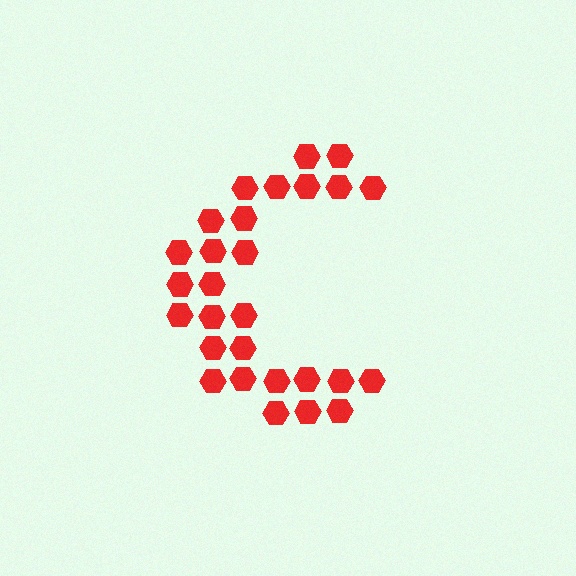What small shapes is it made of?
It is made of small hexagons.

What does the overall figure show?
The overall figure shows the letter C.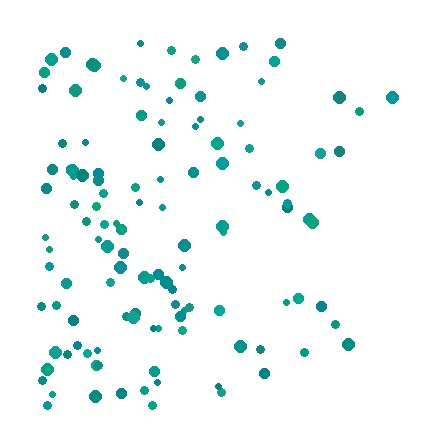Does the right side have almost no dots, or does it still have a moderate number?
Still a moderate number, just noticeably fewer than the left.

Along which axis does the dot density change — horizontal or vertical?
Horizontal.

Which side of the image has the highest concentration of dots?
The left.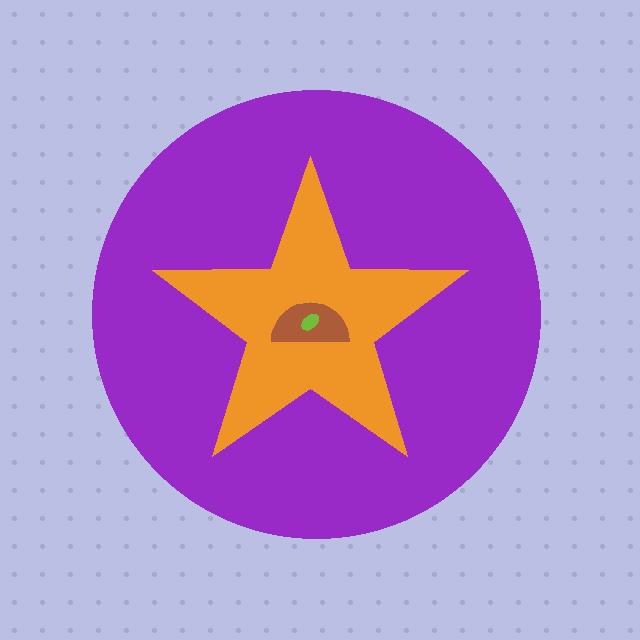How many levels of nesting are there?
4.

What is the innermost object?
The lime ellipse.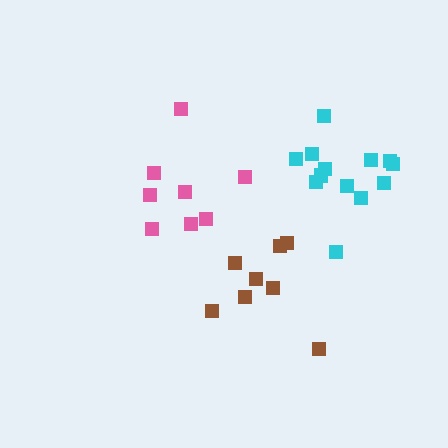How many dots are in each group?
Group 1: 14 dots, Group 2: 8 dots, Group 3: 8 dots (30 total).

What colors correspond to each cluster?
The clusters are colored: cyan, pink, brown.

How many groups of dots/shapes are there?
There are 3 groups.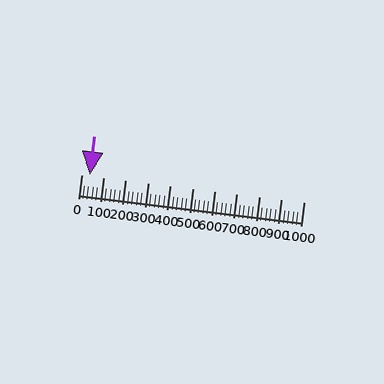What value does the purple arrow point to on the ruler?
The purple arrow points to approximately 40.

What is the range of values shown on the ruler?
The ruler shows values from 0 to 1000.